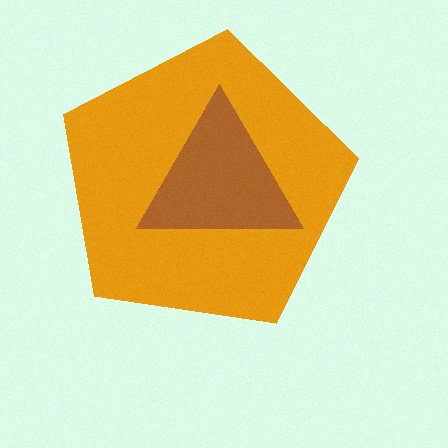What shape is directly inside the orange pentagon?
The brown triangle.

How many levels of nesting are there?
2.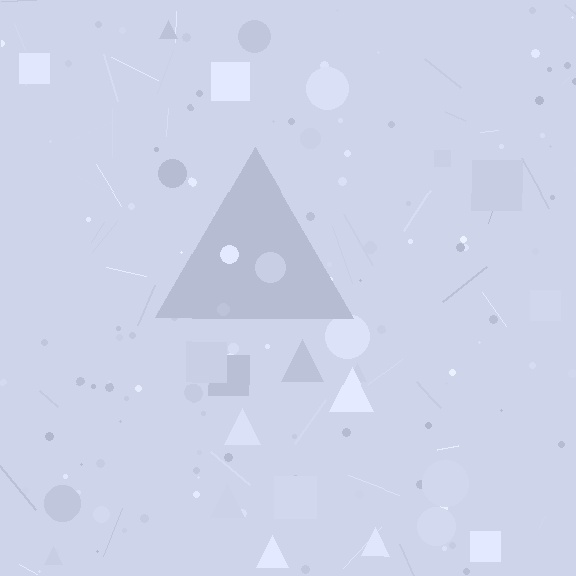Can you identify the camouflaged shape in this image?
The camouflaged shape is a triangle.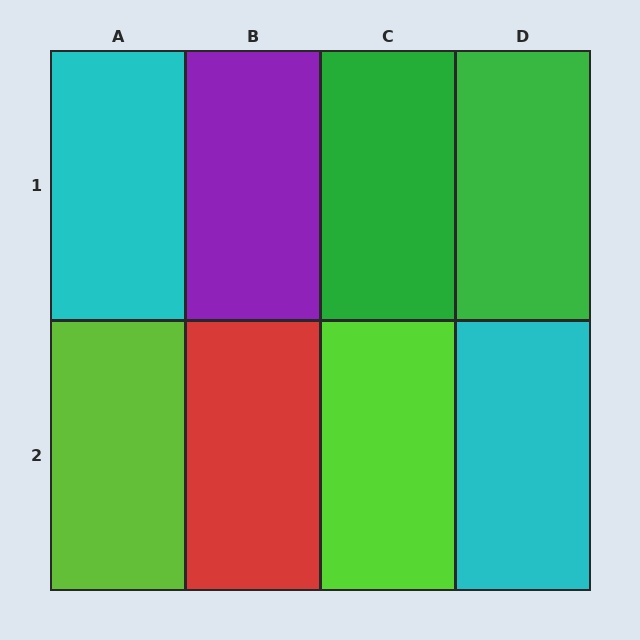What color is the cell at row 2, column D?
Cyan.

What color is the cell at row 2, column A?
Lime.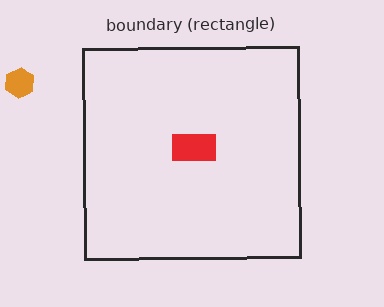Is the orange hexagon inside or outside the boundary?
Outside.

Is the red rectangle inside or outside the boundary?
Inside.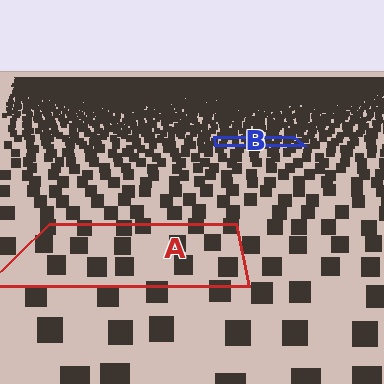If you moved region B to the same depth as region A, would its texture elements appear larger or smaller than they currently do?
They would appear larger. At a closer depth, the same texture elements are projected at a bigger on-screen size.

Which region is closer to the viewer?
Region A is closer. The texture elements there are larger and more spread out.